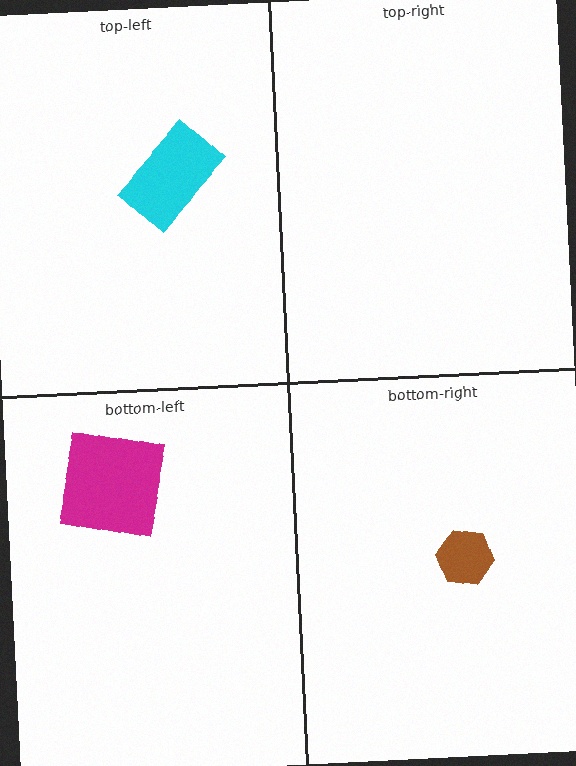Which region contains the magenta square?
The bottom-left region.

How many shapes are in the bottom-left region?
1.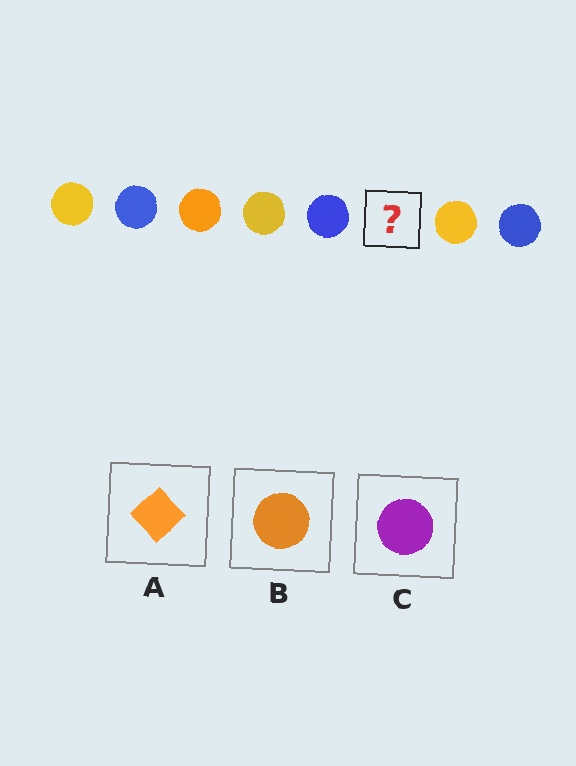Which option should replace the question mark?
Option B.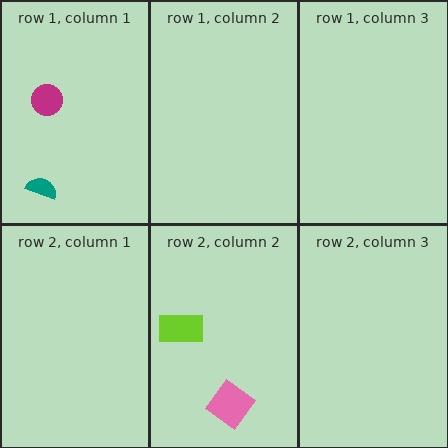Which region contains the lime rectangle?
The row 2, column 2 region.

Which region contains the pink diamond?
The row 2, column 2 region.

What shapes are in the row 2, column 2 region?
The pink diamond, the lime rectangle.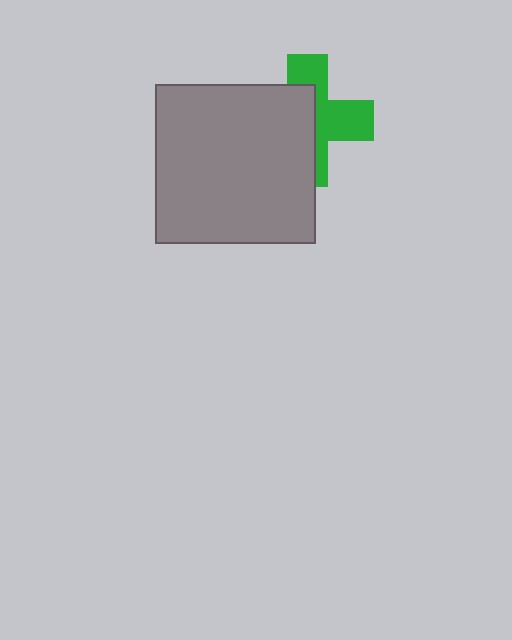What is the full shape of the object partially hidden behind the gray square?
The partially hidden object is a green cross.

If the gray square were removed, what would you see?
You would see the complete green cross.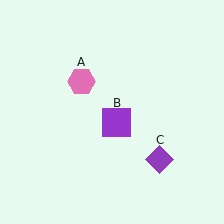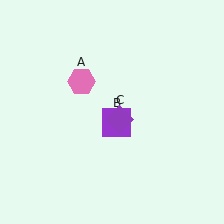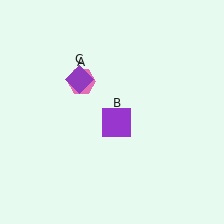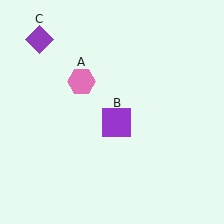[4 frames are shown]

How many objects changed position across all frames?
1 object changed position: purple diamond (object C).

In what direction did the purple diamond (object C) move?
The purple diamond (object C) moved up and to the left.